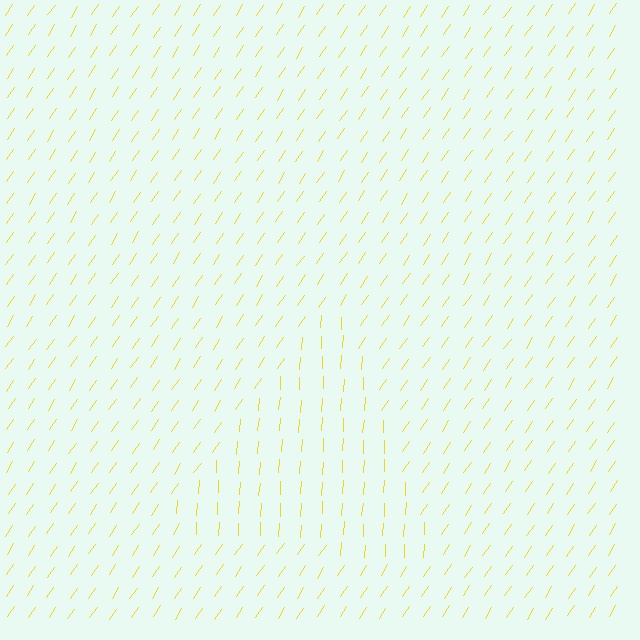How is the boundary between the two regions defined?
The boundary is defined purely by a change in line orientation (approximately 30 degrees difference). All lines are the same color and thickness.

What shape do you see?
I see a triangle.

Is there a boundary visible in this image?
Yes, there is a texture boundary formed by a change in line orientation.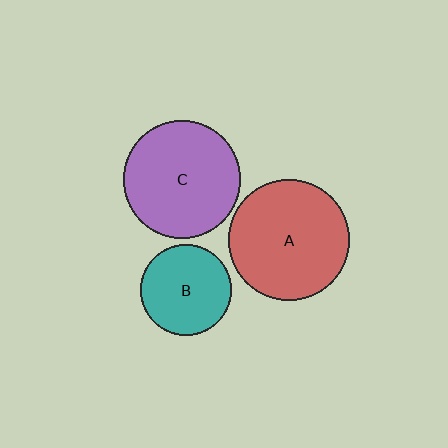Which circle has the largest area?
Circle A (red).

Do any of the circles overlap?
No, none of the circles overlap.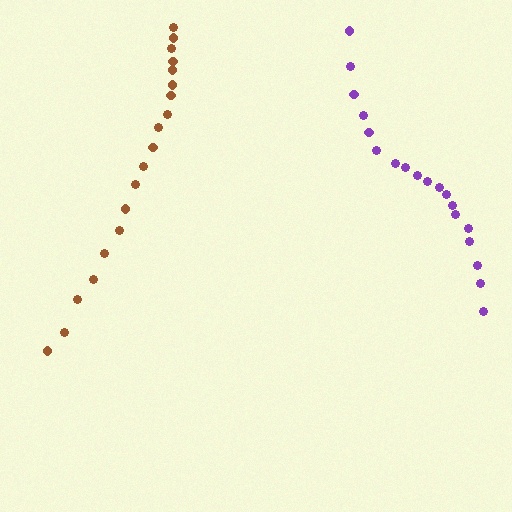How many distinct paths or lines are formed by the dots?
There are 2 distinct paths.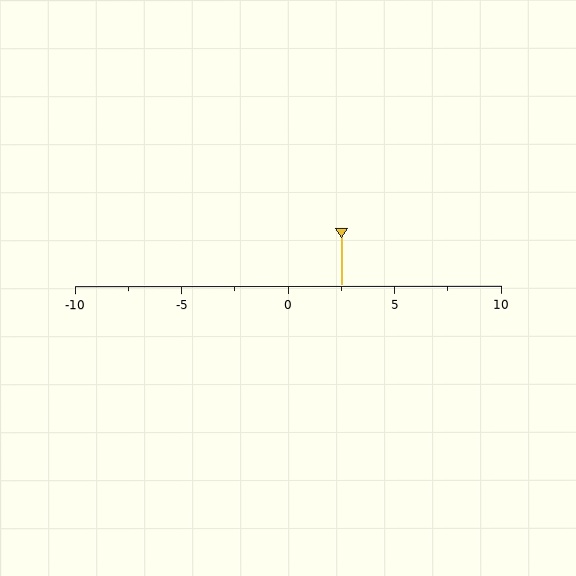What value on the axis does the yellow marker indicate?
The marker indicates approximately 2.5.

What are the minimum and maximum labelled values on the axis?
The axis runs from -10 to 10.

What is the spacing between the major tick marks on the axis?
The major ticks are spaced 5 apart.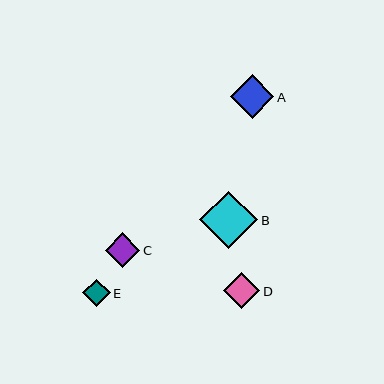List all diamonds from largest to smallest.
From largest to smallest: B, A, D, C, E.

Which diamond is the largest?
Diamond B is the largest with a size of approximately 58 pixels.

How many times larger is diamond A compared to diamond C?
Diamond A is approximately 1.3 times the size of diamond C.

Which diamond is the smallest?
Diamond E is the smallest with a size of approximately 27 pixels.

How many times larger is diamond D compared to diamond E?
Diamond D is approximately 1.3 times the size of diamond E.